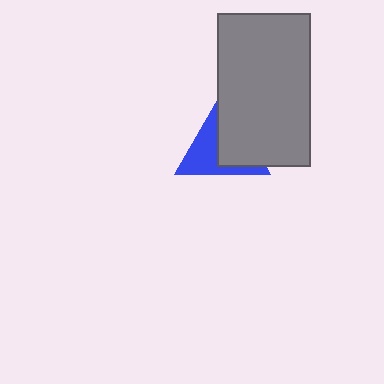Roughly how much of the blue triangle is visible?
About half of it is visible (roughly 50%).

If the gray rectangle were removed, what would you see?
You would see the complete blue triangle.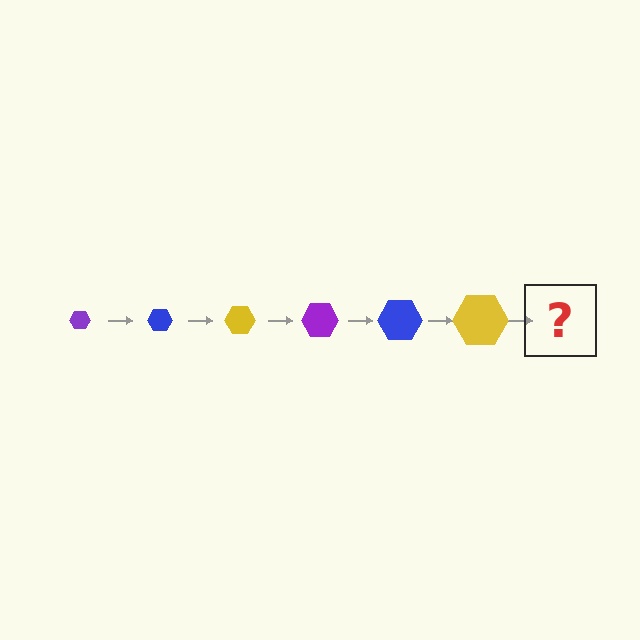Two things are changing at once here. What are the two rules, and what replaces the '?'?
The two rules are that the hexagon grows larger each step and the color cycles through purple, blue, and yellow. The '?' should be a purple hexagon, larger than the previous one.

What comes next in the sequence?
The next element should be a purple hexagon, larger than the previous one.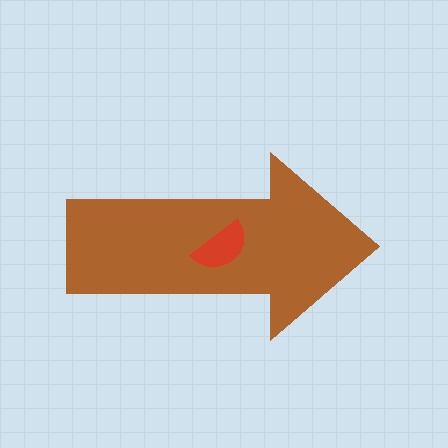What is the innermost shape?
The red semicircle.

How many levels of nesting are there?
2.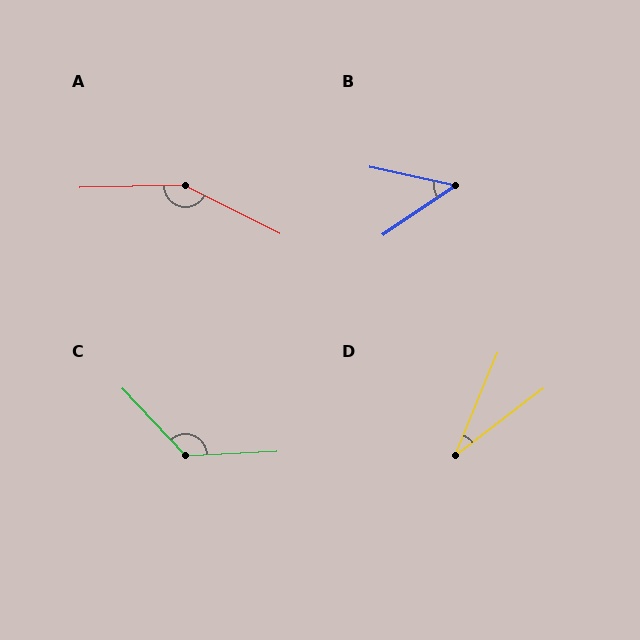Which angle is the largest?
A, at approximately 152 degrees.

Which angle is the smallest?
D, at approximately 30 degrees.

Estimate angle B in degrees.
Approximately 47 degrees.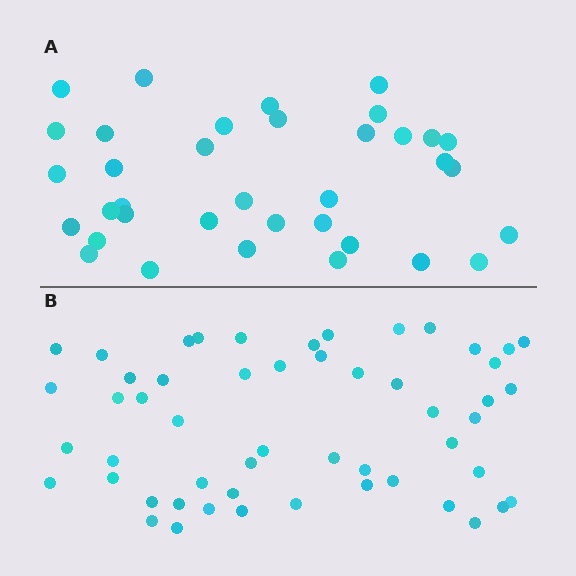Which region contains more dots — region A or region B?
Region B (the bottom region) has more dots.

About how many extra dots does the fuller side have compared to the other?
Region B has approximately 15 more dots than region A.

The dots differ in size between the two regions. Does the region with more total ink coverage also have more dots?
No. Region A has more total ink coverage because its dots are larger, but region B actually contains more individual dots. Total area can be misleading — the number of items is what matters here.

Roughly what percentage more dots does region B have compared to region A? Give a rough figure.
About 45% more.